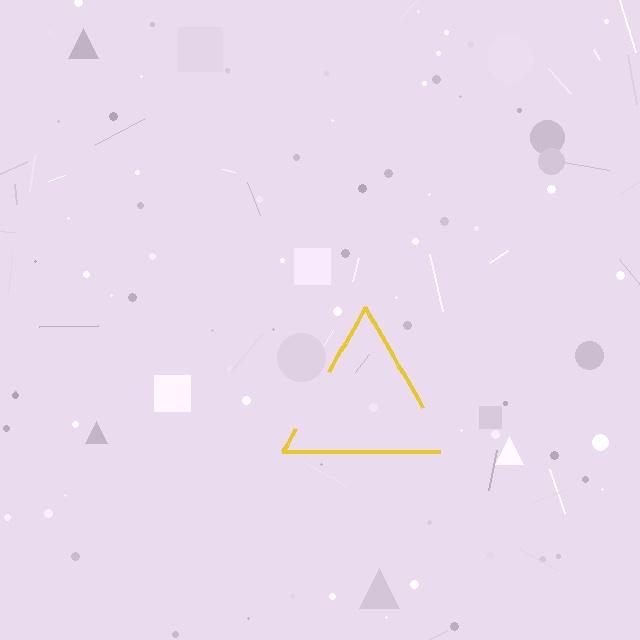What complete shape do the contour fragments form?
The contour fragments form a triangle.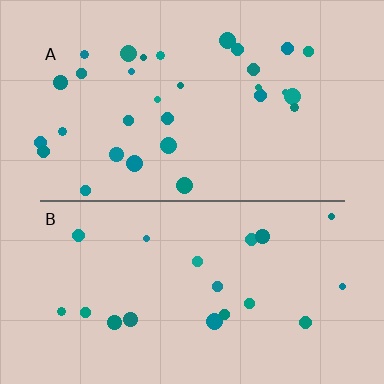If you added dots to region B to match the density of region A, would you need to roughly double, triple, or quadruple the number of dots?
Approximately double.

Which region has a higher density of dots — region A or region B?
A (the top).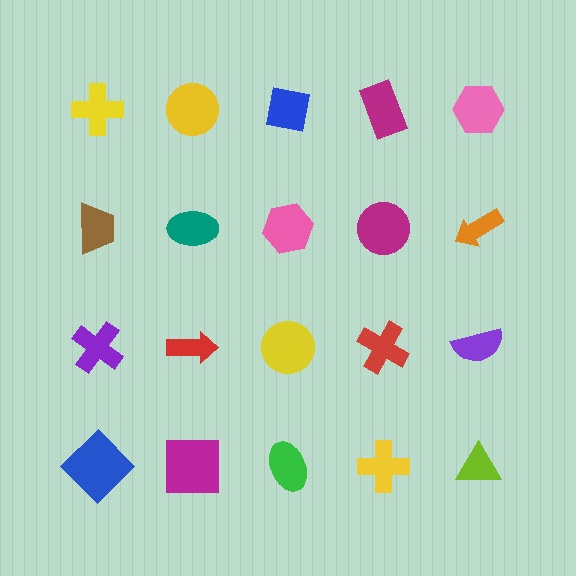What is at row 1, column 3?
A blue square.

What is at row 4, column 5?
A lime triangle.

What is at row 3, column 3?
A yellow circle.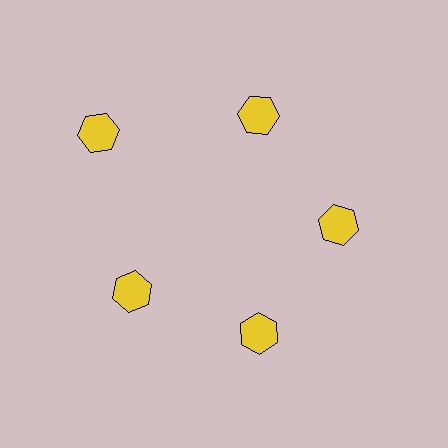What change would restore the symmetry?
The symmetry would be restored by moving it inward, back onto the ring so that all 5 hexagons sit at equal angles and equal distance from the center.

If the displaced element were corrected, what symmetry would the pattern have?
It would have 5-fold rotational symmetry — the pattern would map onto itself every 72 degrees.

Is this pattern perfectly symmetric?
No. The 5 yellow hexagons are arranged in a ring, but one element near the 10 o'clock position is pushed outward from the center, breaking the 5-fold rotational symmetry.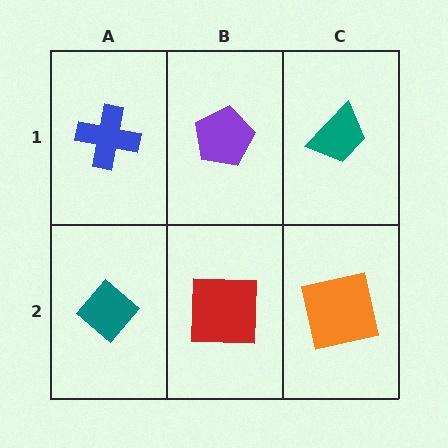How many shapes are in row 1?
3 shapes.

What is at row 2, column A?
A teal diamond.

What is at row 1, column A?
A blue cross.